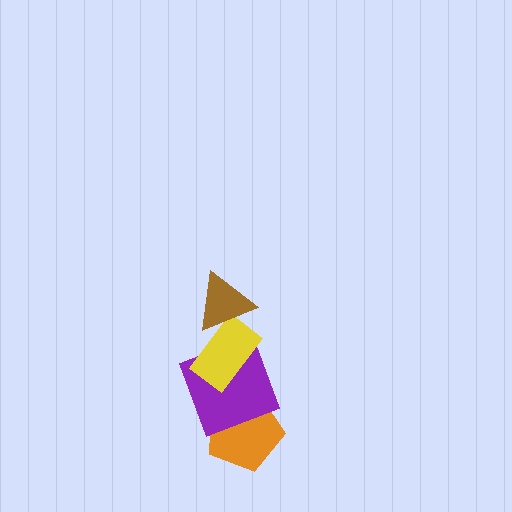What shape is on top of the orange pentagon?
The purple square is on top of the orange pentagon.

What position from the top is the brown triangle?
The brown triangle is 1st from the top.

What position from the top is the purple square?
The purple square is 3rd from the top.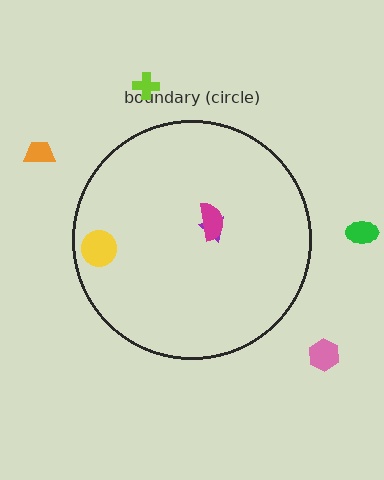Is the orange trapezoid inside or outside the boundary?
Outside.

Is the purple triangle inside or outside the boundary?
Inside.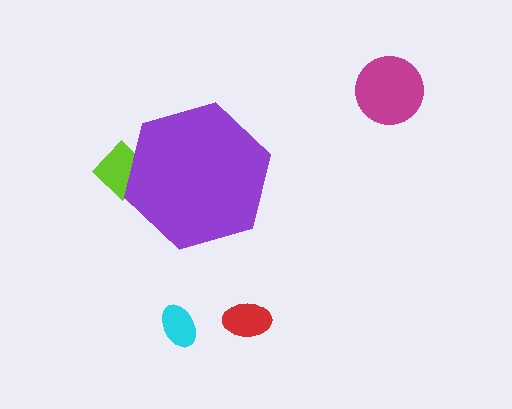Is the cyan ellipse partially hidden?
No, the cyan ellipse is fully visible.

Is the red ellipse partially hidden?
No, the red ellipse is fully visible.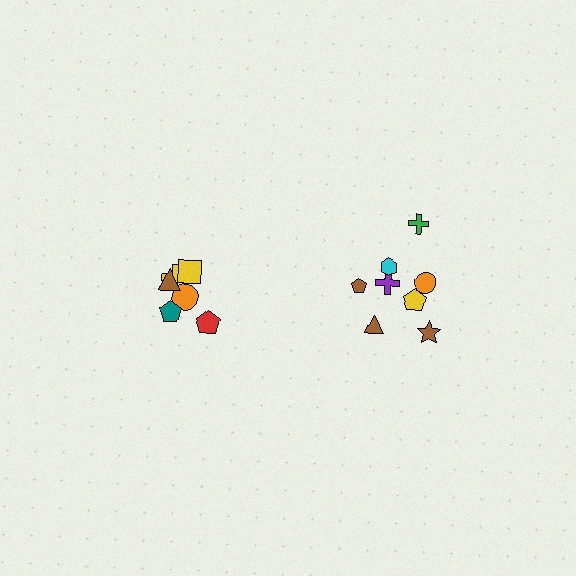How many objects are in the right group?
There are 8 objects.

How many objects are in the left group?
There are 6 objects.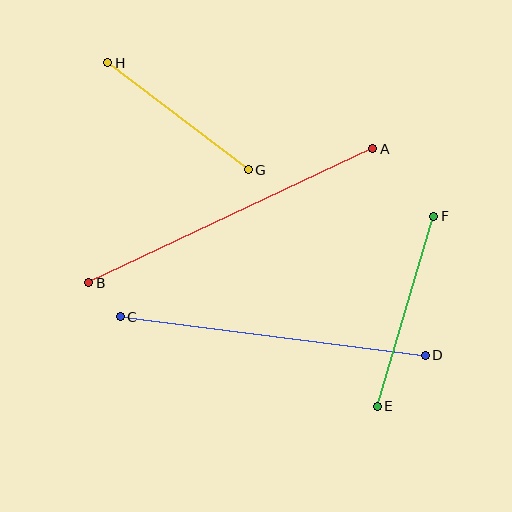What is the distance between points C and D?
The distance is approximately 307 pixels.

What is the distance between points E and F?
The distance is approximately 198 pixels.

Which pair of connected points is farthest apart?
Points A and B are farthest apart.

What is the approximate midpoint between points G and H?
The midpoint is at approximately (178, 116) pixels.